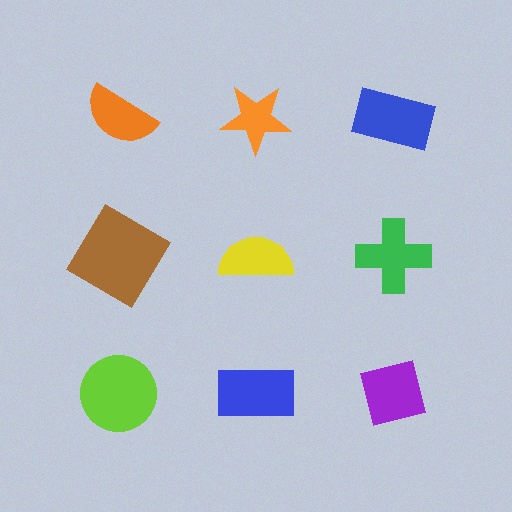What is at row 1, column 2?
An orange star.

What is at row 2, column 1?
A brown diamond.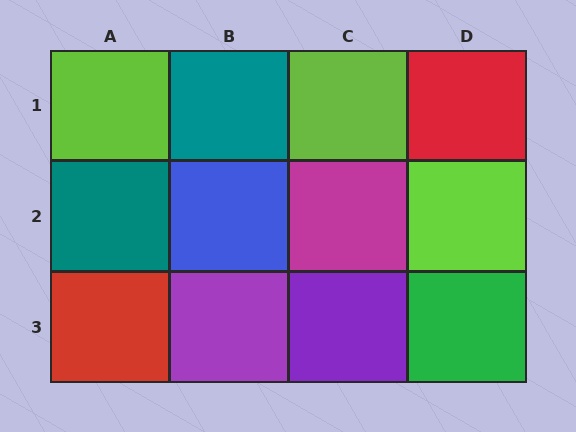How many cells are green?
1 cell is green.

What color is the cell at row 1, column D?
Red.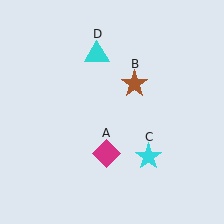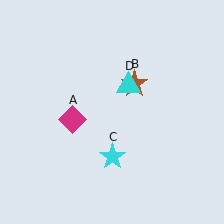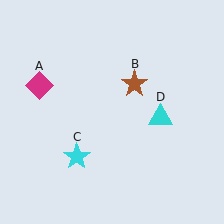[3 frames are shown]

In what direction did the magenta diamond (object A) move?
The magenta diamond (object A) moved up and to the left.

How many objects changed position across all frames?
3 objects changed position: magenta diamond (object A), cyan star (object C), cyan triangle (object D).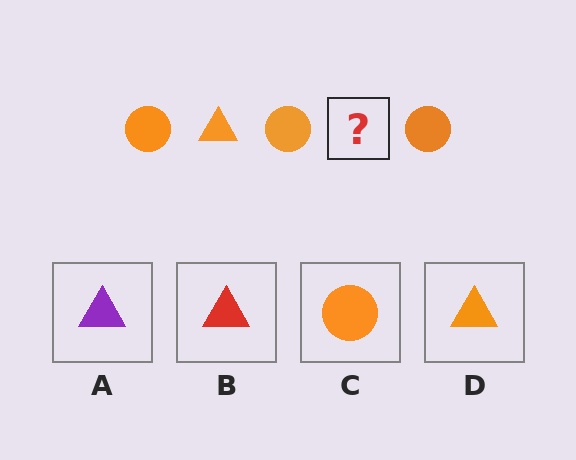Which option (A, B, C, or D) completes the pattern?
D.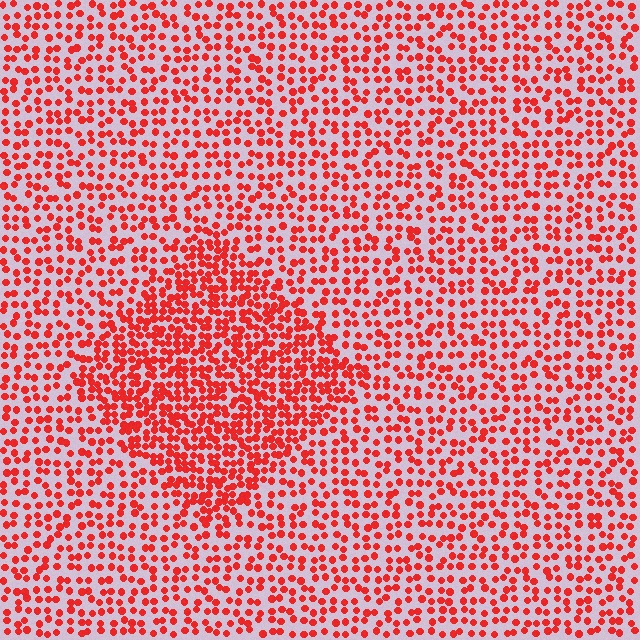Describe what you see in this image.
The image contains small red elements arranged at two different densities. A diamond-shaped region is visible where the elements are more densely packed than the surrounding area.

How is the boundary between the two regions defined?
The boundary is defined by a change in element density (approximately 1.8x ratio). All elements are the same color, size, and shape.